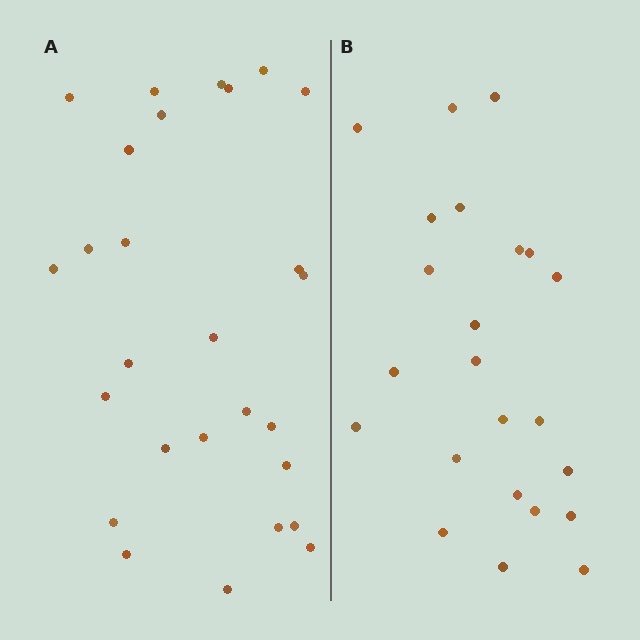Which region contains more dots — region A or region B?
Region A (the left region) has more dots.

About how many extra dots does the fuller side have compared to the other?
Region A has about 4 more dots than region B.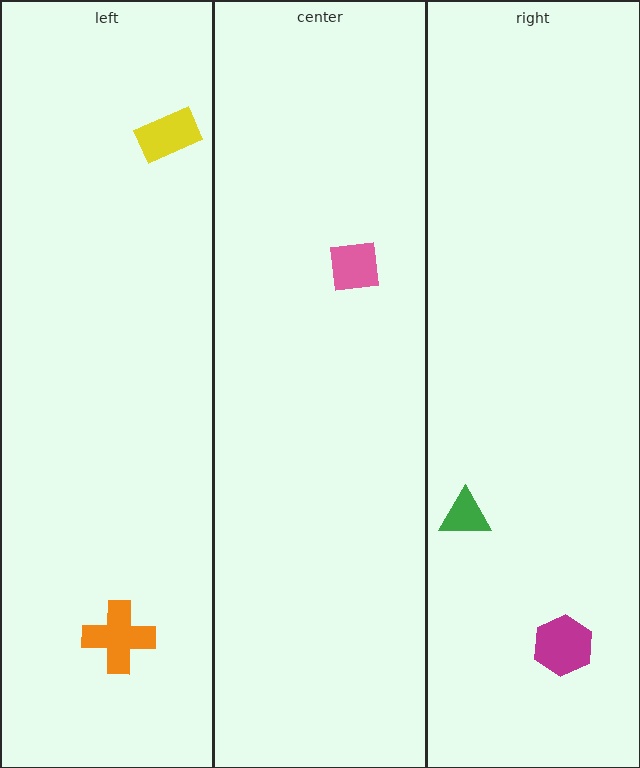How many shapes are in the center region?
1.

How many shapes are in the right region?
2.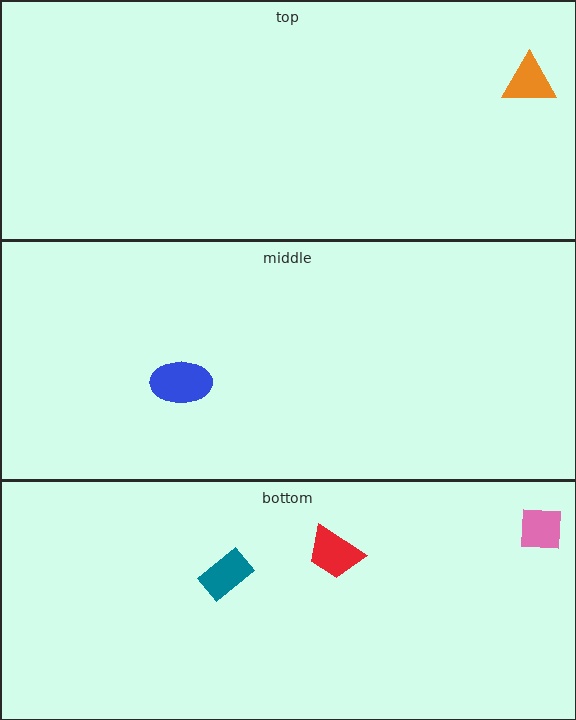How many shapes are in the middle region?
1.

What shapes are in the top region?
The orange triangle.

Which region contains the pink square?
The bottom region.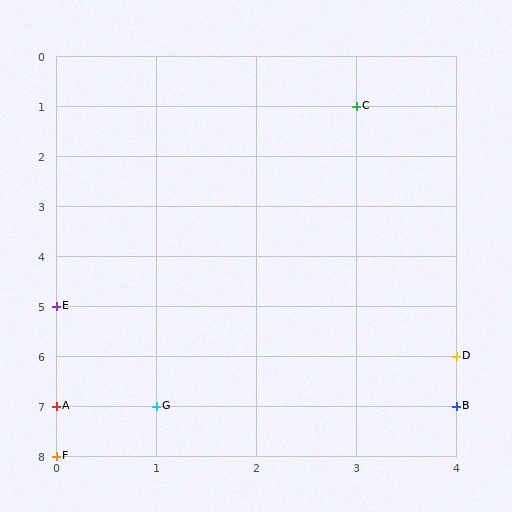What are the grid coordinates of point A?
Point A is at grid coordinates (0, 7).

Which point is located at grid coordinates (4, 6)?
Point D is at (4, 6).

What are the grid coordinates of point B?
Point B is at grid coordinates (4, 7).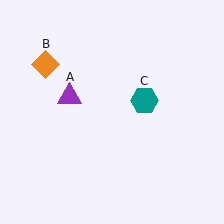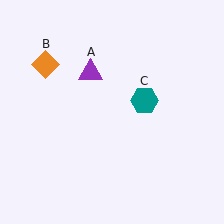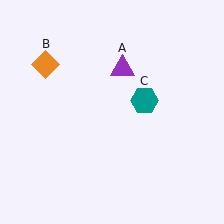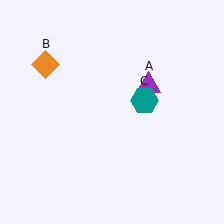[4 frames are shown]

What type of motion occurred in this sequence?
The purple triangle (object A) rotated clockwise around the center of the scene.